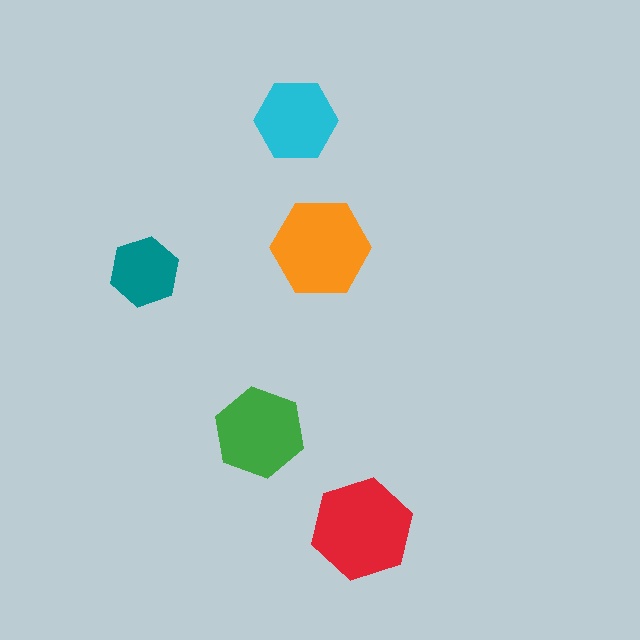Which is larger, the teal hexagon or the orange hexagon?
The orange one.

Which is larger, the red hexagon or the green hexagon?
The red one.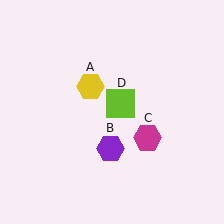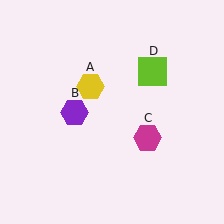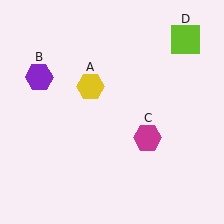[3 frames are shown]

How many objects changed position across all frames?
2 objects changed position: purple hexagon (object B), lime square (object D).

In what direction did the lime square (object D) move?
The lime square (object D) moved up and to the right.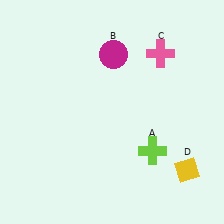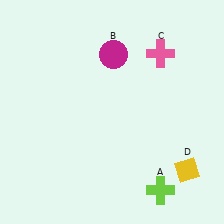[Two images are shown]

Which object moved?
The lime cross (A) moved down.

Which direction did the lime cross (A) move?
The lime cross (A) moved down.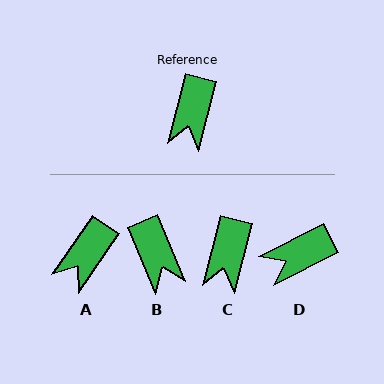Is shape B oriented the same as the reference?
No, it is off by about 38 degrees.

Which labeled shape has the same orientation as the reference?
C.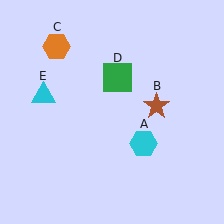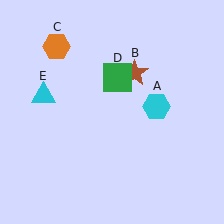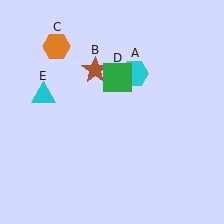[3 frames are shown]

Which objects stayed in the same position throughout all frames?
Orange hexagon (object C) and green square (object D) and cyan triangle (object E) remained stationary.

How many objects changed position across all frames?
2 objects changed position: cyan hexagon (object A), brown star (object B).